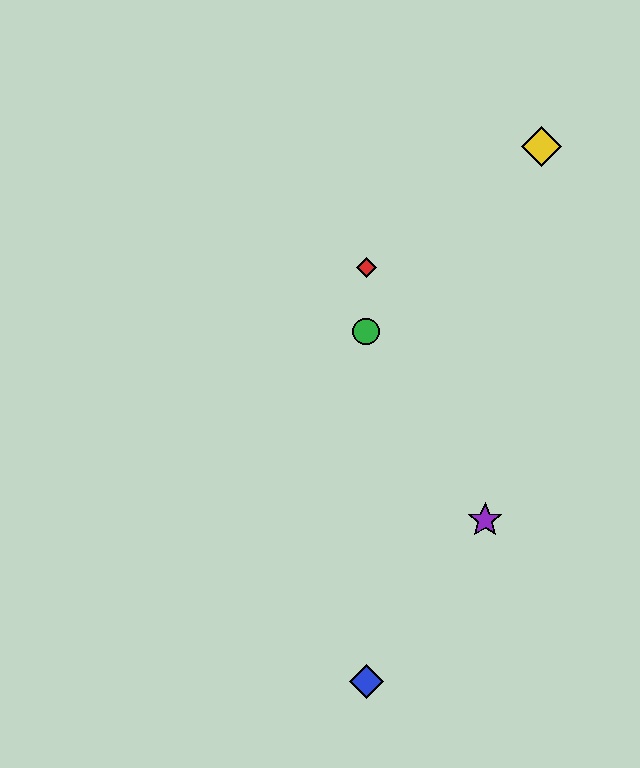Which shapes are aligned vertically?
The red diamond, the blue diamond, the green circle are aligned vertically.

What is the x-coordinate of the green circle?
The green circle is at x≈366.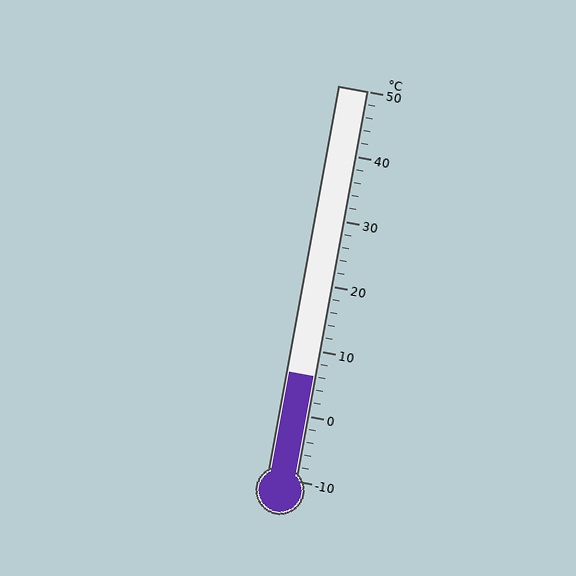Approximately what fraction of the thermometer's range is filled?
The thermometer is filled to approximately 25% of its range.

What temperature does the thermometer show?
The thermometer shows approximately 6°C.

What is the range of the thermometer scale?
The thermometer scale ranges from -10°C to 50°C.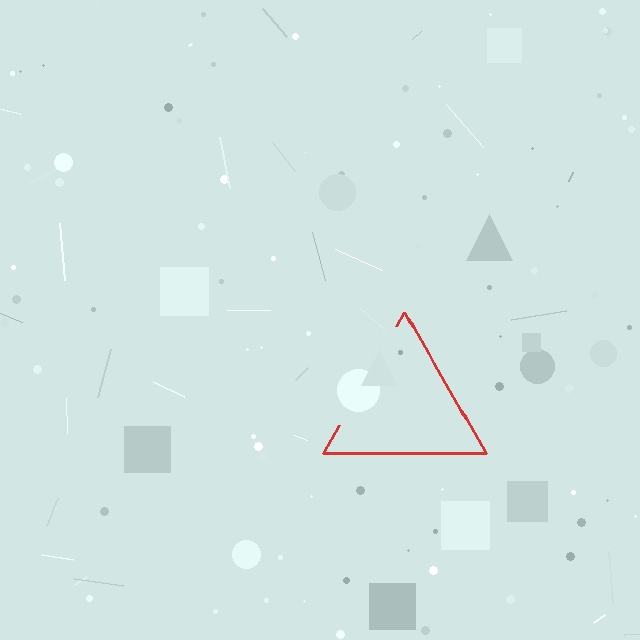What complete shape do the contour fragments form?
The contour fragments form a triangle.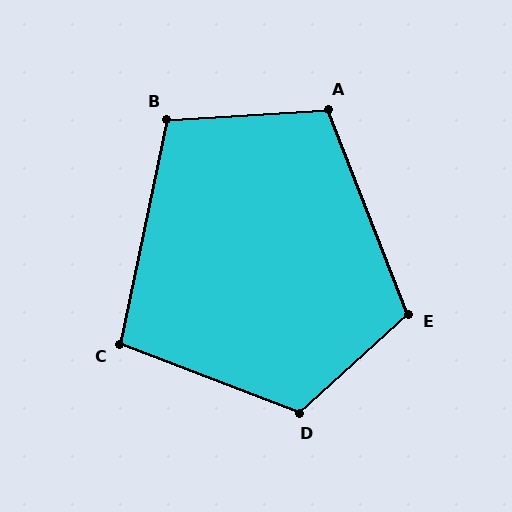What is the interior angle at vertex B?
Approximately 105 degrees (obtuse).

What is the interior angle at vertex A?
Approximately 108 degrees (obtuse).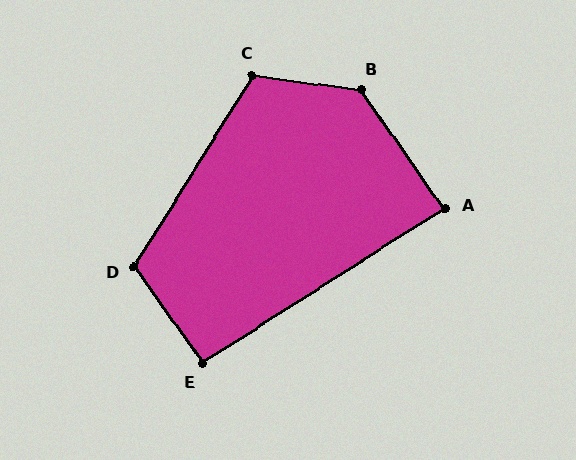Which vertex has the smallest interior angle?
A, at approximately 87 degrees.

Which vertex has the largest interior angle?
B, at approximately 132 degrees.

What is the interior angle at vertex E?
Approximately 93 degrees (approximately right).